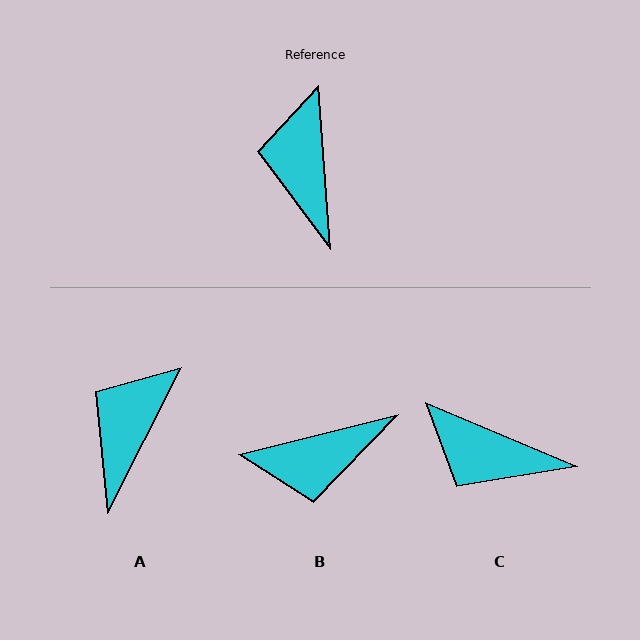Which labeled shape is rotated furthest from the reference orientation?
B, about 100 degrees away.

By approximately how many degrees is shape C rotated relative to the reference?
Approximately 63 degrees counter-clockwise.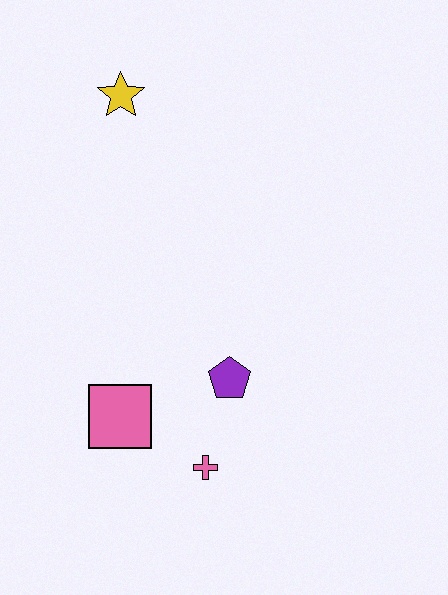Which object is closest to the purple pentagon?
The pink cross is closest to the purple pentagon.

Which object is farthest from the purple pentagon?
The yellow star is farthest from the purple pentagon.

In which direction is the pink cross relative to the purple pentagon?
The pink cross is below the purple pentagon.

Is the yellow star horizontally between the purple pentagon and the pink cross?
No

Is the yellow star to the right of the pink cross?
No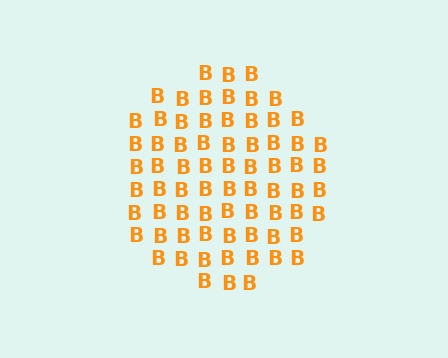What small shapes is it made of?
It is made of small letter B's.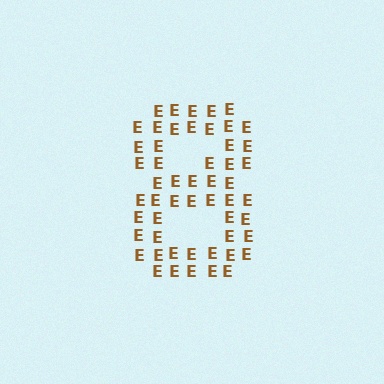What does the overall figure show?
The overall figure shows the digit 8.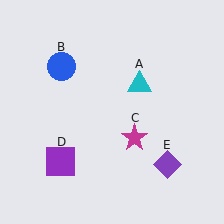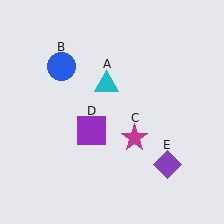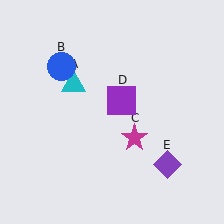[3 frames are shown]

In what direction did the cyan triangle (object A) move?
The cyan triangle (object A) moved left.